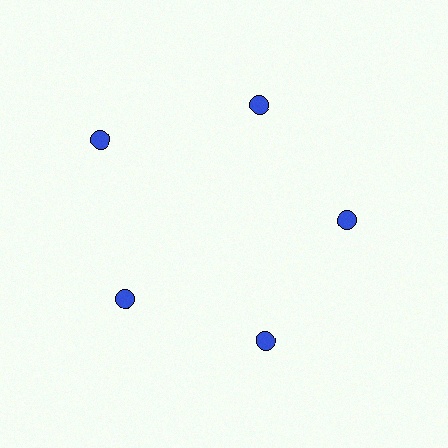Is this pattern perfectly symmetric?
No. The 5 blue circles are arranged in a ring, but one element near the 10 o'clock position is pushed outward from the center, breaking the 5-fold rotational symmetry.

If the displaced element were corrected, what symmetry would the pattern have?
It would have 5-fold rotational symmetry — the pattern would map onto itself every 72 degrees.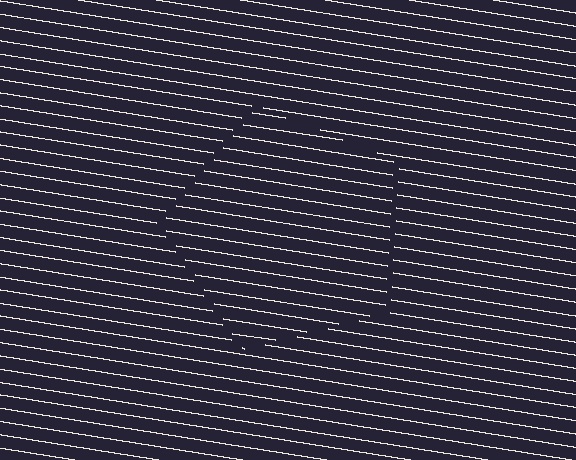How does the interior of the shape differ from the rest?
The interior of the shape contains the same grating, shifted by half a period — the contour is defined by the phase discontinuity where line-ends from the inner and outer gratings abut.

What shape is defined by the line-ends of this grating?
An illusory pentagon. The interior of the shape contains the same grating, shifted by half a period — the contour is defined by the phase discontinuity where line-ends from the inner and outer gratings abut.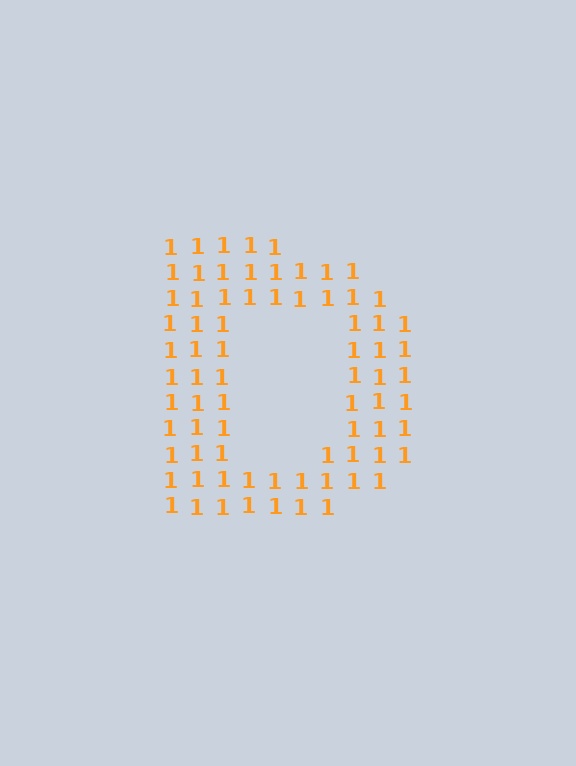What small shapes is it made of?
It is made of small digit 1's.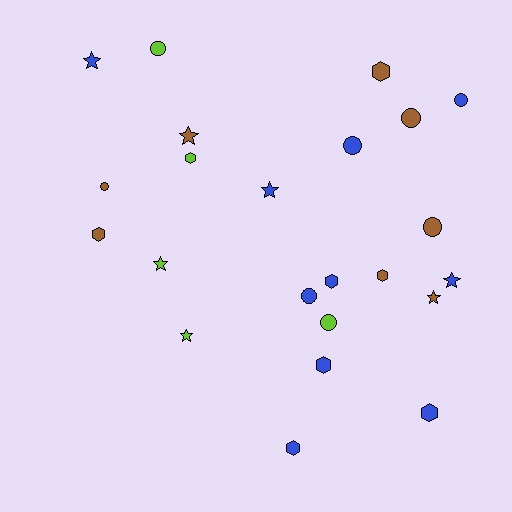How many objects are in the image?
There are 23 objects.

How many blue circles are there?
There are 3 blue circles.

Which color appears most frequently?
Blue, with 10 objects.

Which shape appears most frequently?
Circle, with 8 objects.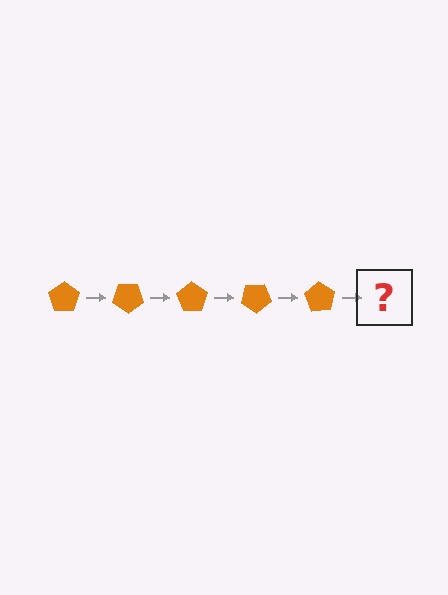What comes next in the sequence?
The next element should be an orange pentagon rotated 175 degrees.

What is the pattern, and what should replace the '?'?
The pattern is that the pentagon rotates 35 degrees each step. The '?' should be an orange pentagon rotated 175 degrees.